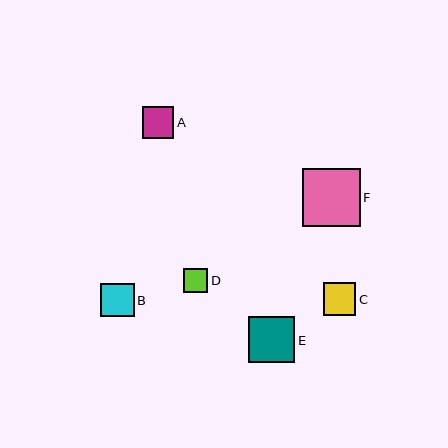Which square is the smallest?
Square D is the smallest with a size of approximately 24 pixels.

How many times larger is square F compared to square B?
Square F is approximately 1.7 times the size of square B.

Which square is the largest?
Square F is the largest with a size of approximately 57 pixels.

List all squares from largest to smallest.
From largest to smallest: F, E, B, C, A, D.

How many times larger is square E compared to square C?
Square E is approximately 1.4 times the size of square C.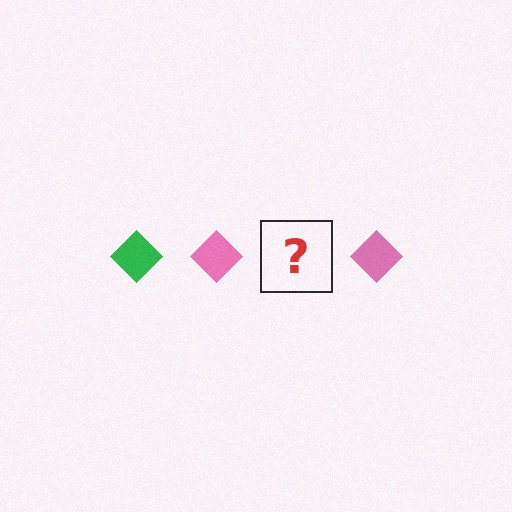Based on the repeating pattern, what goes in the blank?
The blank should be a green diamond.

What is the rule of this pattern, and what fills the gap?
The rule is that the pattern cycles through green, pink diamonds. The gap should be filled with a green diamond.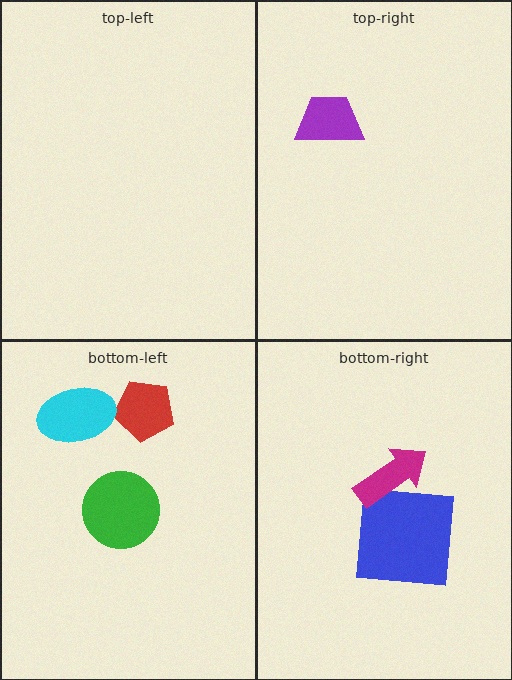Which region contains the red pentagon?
The bottom-left region.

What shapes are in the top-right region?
The purple trapezoid.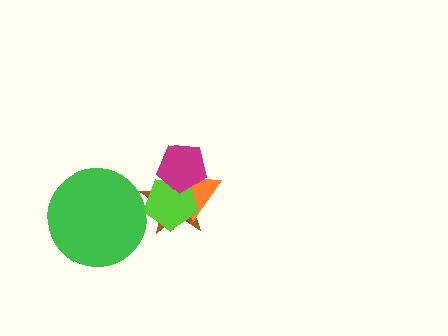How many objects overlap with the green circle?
0 objects overlap with the green circle.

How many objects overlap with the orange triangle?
3 objects overlap with the orange triangle.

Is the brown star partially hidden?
Yes, it is partially covered by another shape.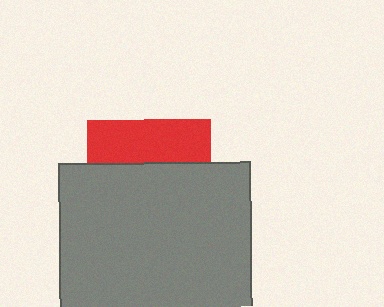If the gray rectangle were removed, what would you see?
You would see the complete red square.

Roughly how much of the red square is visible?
A small part of it is visible (roughly 34%).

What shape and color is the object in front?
The object in front is a gray rectangle.